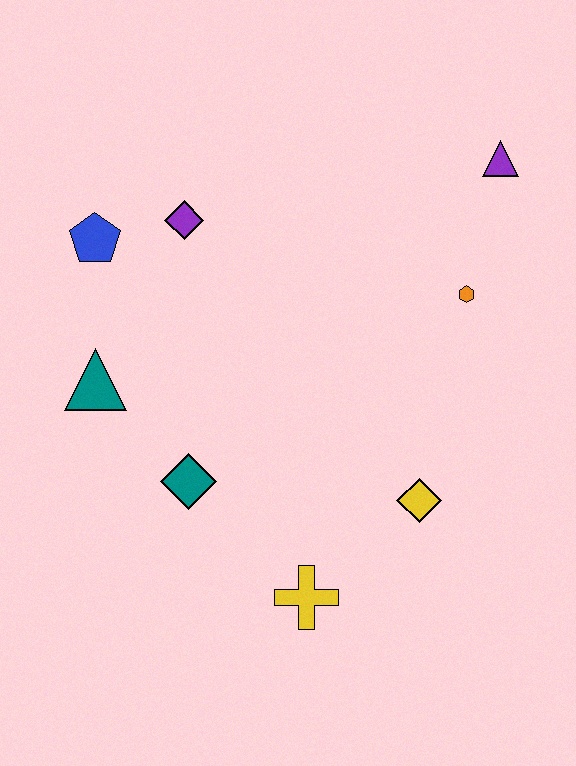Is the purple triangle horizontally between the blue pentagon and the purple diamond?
No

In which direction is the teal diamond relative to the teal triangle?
The teal diamond is below the teal triangle.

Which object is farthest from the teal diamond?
The purple triangle is farthest from the teal diamond.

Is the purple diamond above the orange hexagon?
Yes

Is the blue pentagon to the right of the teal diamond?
No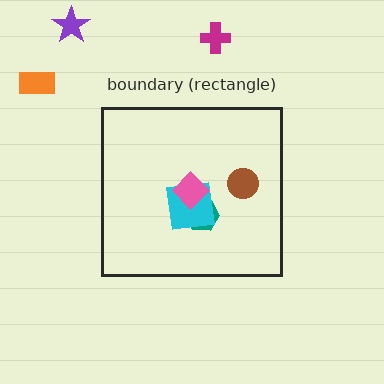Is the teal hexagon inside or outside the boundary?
Inside.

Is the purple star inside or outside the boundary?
Outside.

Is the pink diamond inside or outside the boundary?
Inside.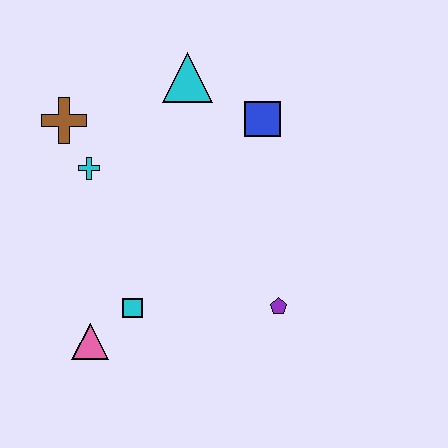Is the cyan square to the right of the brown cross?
Yes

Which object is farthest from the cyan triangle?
The pink triangle is farthest from the cyan triangle.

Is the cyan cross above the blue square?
No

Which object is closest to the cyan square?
The pink triangle is closest to the cyan square.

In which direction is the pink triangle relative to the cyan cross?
The pink triangle is below the cyan cross.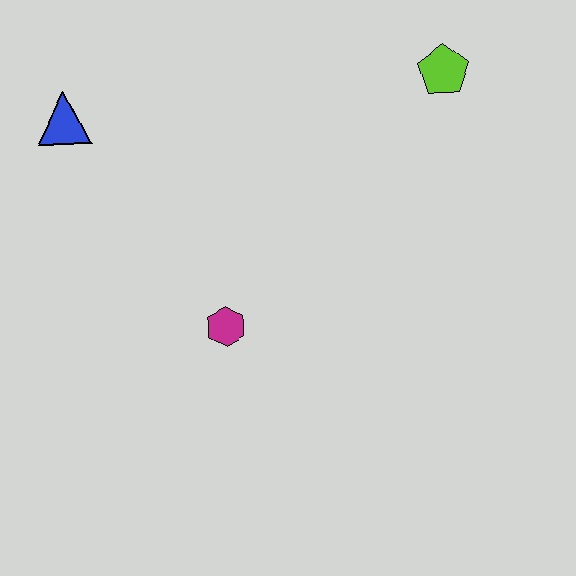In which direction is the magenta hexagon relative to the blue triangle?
The magenta hexagon is below the blue triangle.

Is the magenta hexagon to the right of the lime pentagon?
No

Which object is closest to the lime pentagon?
The magenta hexagon is closest to the lime pentagon.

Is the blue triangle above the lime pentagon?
No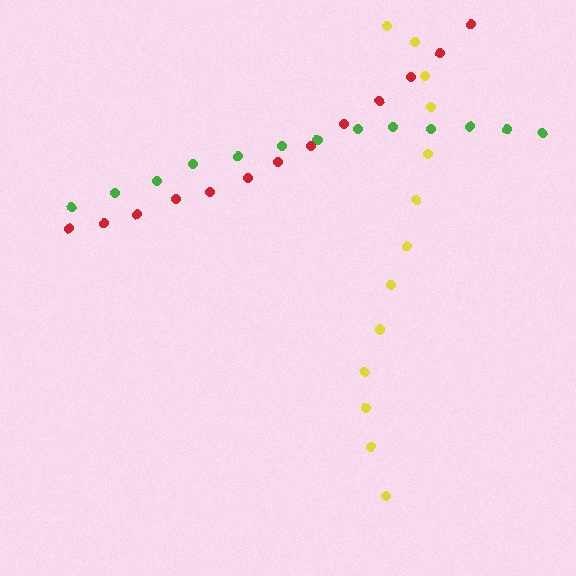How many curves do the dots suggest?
There are 3 distinct paths.